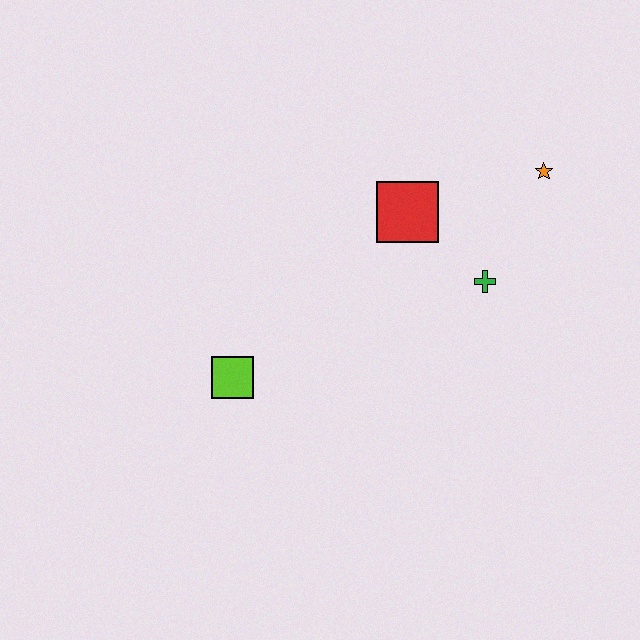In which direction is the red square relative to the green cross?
The red square is to the left of the green cross.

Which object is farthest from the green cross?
The lime square is farthest from the green cross.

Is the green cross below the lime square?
No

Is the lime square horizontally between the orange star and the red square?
No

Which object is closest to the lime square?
The red square is closest to the lime square.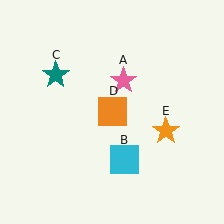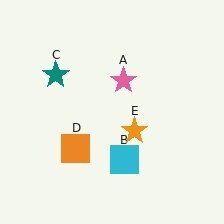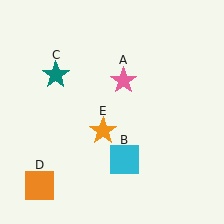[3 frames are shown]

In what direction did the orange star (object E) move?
The orange star (object E) moved left.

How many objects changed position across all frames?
2 objects changed position: orange square (object D), orange star (object E).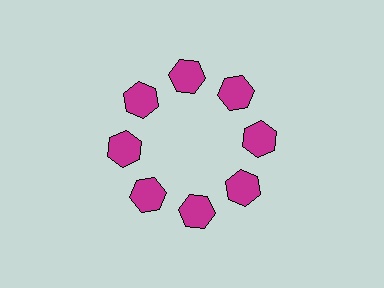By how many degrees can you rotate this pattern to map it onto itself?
The pattern maps onto itself every 45 degrees of rotation.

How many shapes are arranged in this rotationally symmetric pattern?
There are 8 shapes, arranged in 8 groups of 1.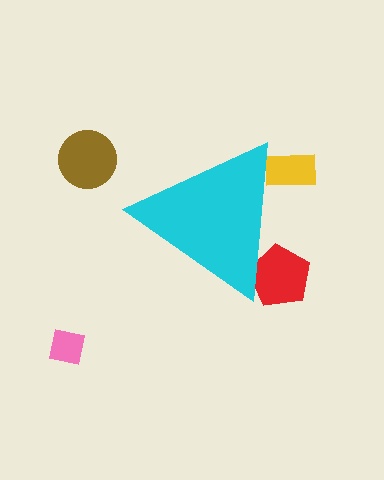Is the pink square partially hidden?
No, the pink square is fully visible.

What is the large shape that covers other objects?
A cyan triangle.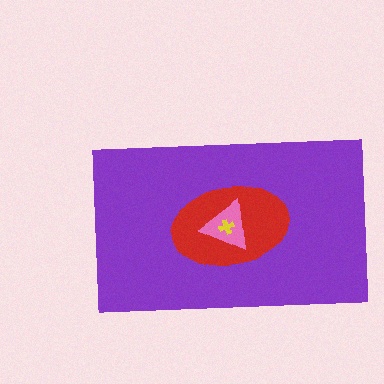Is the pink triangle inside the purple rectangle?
Yes.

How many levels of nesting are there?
4.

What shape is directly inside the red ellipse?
The pink triangle.